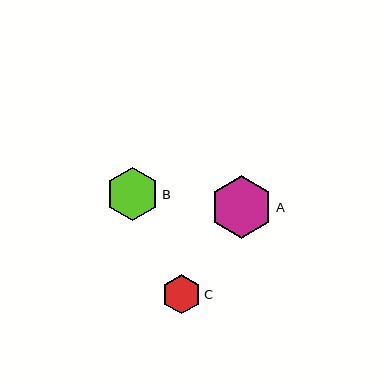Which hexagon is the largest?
Hexagon A is the largest with a size of approximately 63 pixels.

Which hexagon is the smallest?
Hexagon C is the smallest with a size of approximately 39 pixels.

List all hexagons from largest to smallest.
From largest to smallest: A, B, C.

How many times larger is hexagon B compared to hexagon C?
Hexagon B is approximately 1.3 times the size of hexagon C.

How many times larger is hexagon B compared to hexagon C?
Hexagon B is approximately 1.3 times the size of hexagon C.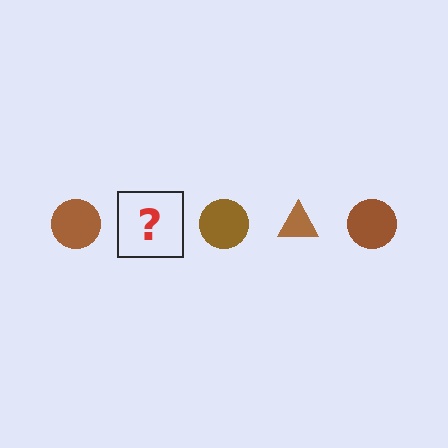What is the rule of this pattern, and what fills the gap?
The rule is that the pattern cycles through circle, triangle shapes in brown. The gap should be filled with a brown triangle.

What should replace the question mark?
The question mark should be replaced with a brown triangle.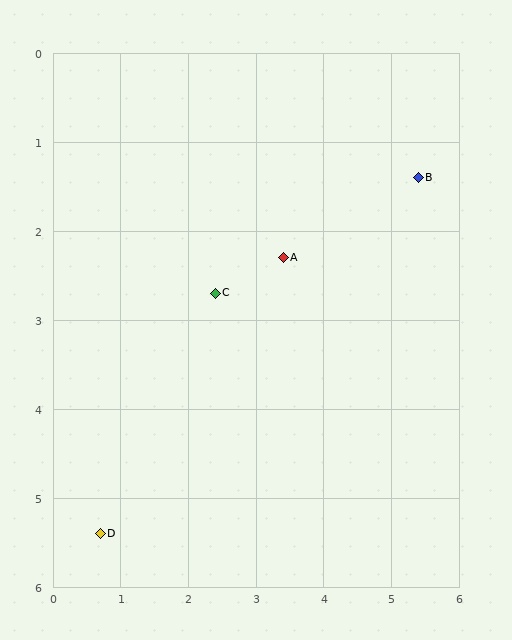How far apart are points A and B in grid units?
Points A and B are about 2.2 grid units apart.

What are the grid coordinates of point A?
Point A is at approximately (3.4, 2.3).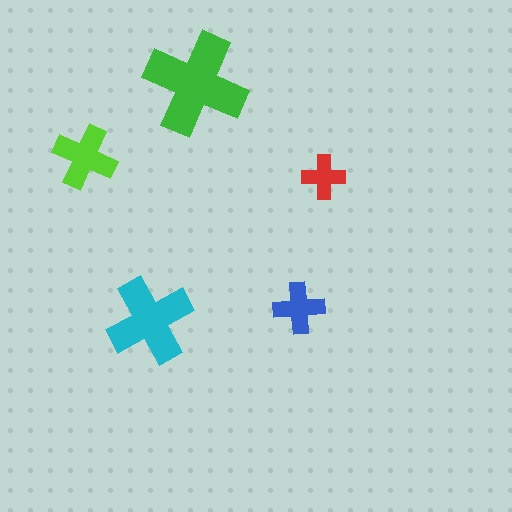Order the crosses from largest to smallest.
the green one, the cyan one, the lime one, the blue one, the red one.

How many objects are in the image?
There are 5 objects in the image.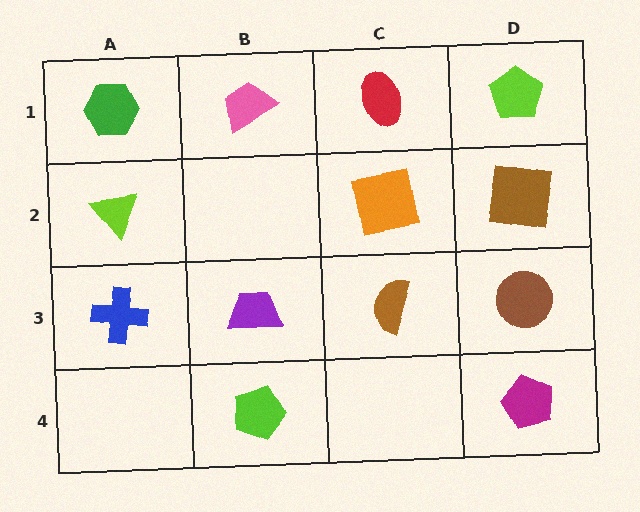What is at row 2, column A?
A lime triangle.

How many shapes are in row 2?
3 shapes.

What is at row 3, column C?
A brown semicircle.